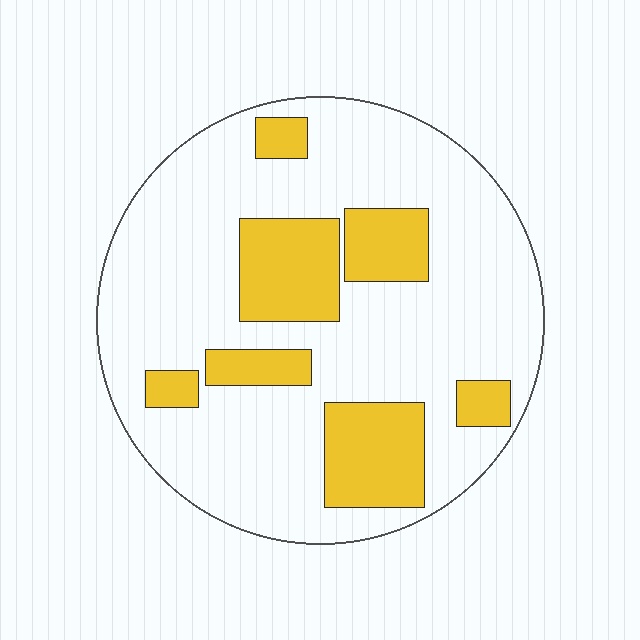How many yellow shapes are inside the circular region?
7.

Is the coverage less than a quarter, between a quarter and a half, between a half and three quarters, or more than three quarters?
Less than a quarter.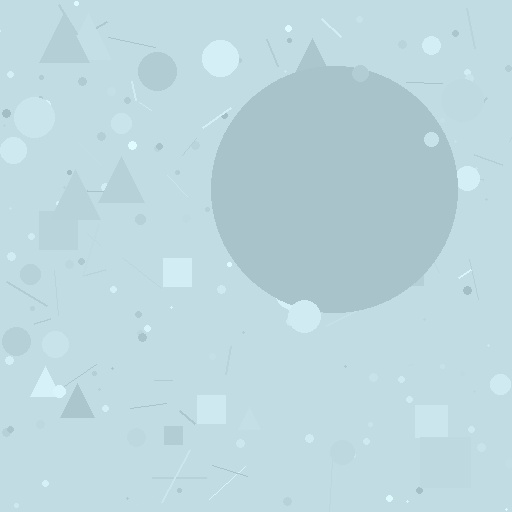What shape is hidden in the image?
A circle is hidden in the image.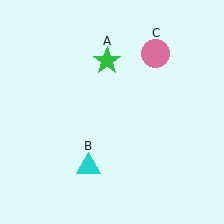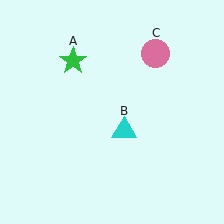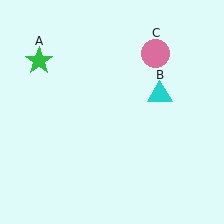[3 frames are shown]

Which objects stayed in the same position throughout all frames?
Pink circle (object C) remained stationary.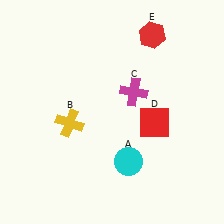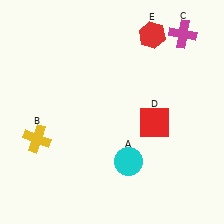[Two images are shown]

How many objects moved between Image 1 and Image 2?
2 objects moved between the two images.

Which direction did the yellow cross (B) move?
The yellow cross (B) moved left.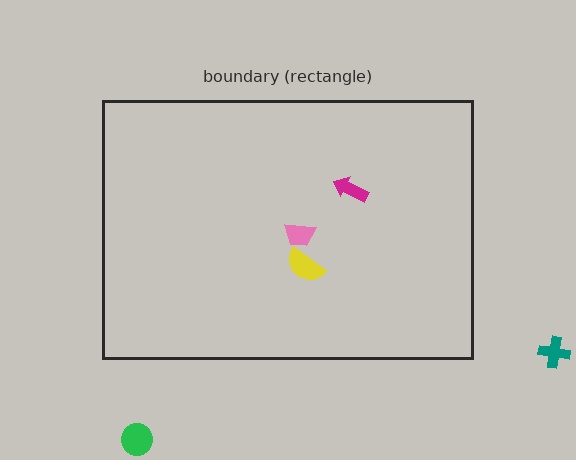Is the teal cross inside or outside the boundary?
Outside.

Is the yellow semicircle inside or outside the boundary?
Inside.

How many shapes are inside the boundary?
3 inside, 2 outside.